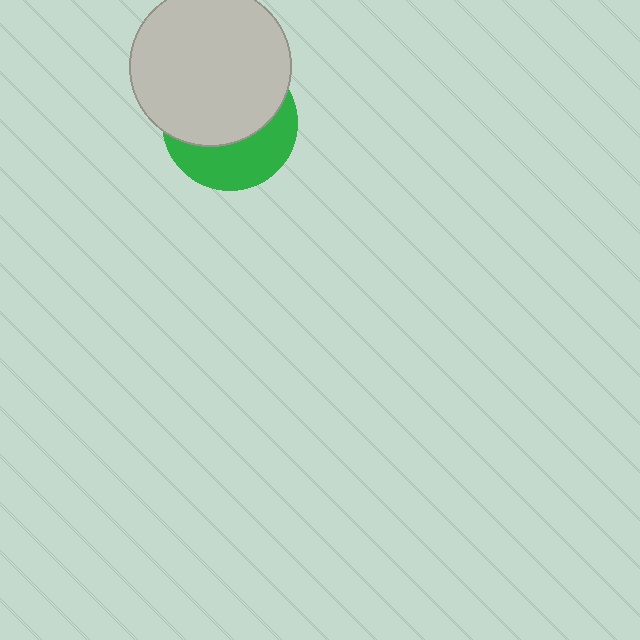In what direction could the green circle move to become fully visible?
The green circle could move down. That would shift it out from behind the light gray circle entirely.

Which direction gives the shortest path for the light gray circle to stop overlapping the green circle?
Moving up gives the shortest separation.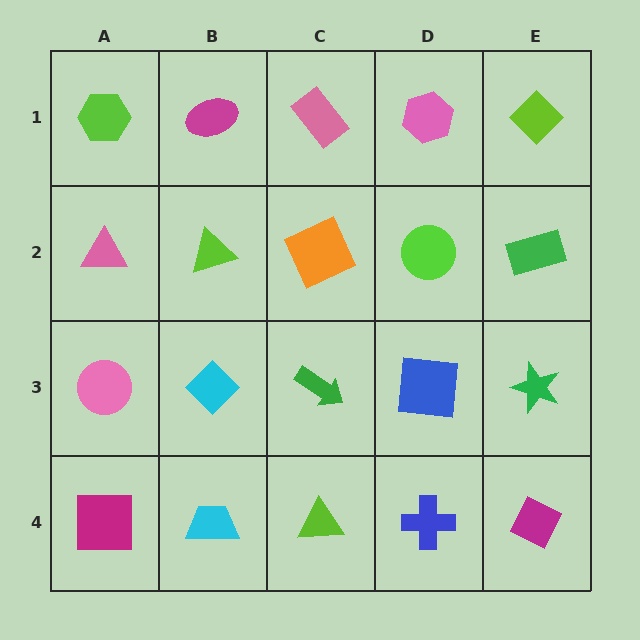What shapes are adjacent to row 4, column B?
A cyan diamond (row 3, column B), a magenta square (row 4, column A), a lime triangle (row 4, column C).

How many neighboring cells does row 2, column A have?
3.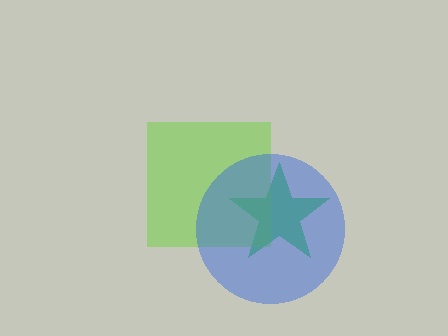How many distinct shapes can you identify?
There are 3 distinct shapes: a green star, a lime square, a blue circle.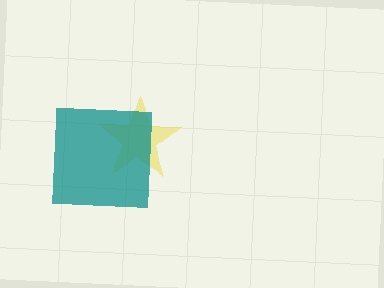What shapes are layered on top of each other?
The layered shapes are: a yellow star, a teal square.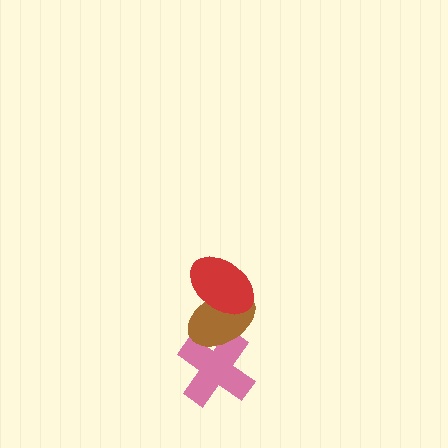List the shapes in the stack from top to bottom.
From top to bottom: the red ellipse, the brown ellipse, the pink cross.